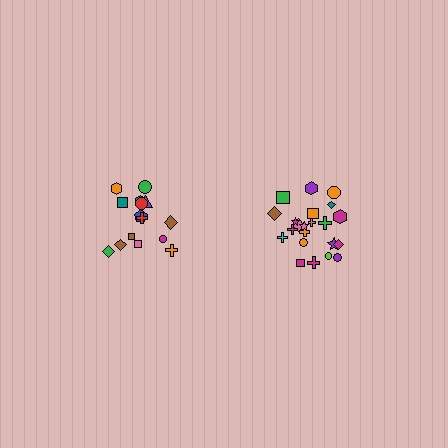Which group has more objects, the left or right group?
The right group.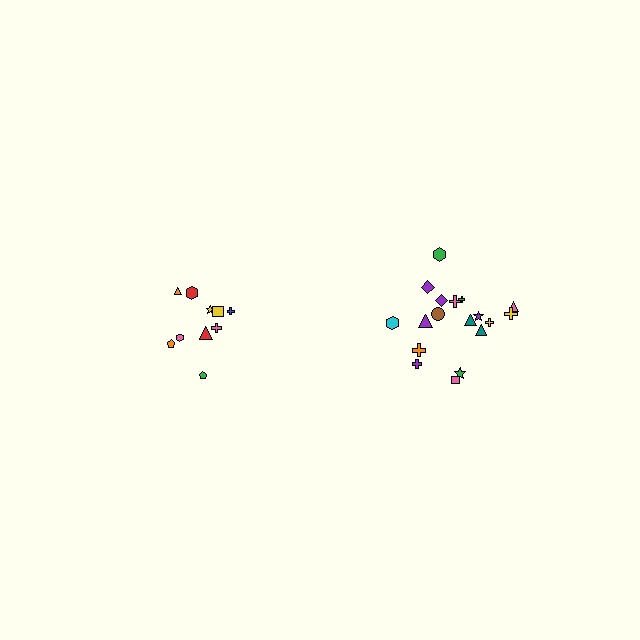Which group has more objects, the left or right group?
The right group.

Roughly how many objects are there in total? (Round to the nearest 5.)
Roughly 30 objects in total.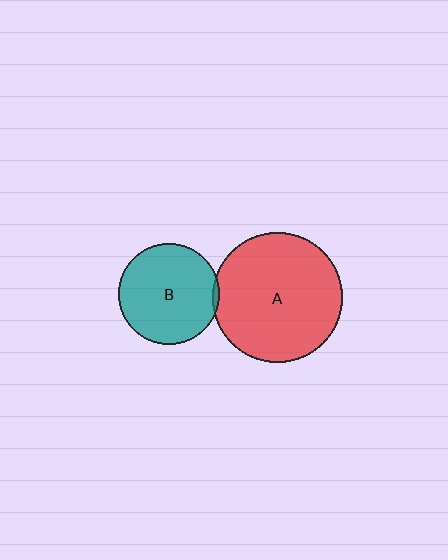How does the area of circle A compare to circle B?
Approximately 1.6 times.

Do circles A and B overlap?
Yes.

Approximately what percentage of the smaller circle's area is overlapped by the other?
Approximately 5%.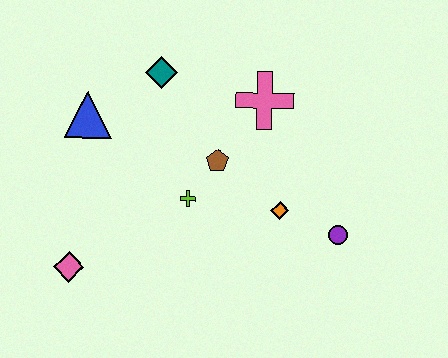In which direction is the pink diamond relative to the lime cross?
The pink diamond is to the left of the lime cross.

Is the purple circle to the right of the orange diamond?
Yes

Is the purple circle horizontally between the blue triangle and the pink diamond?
No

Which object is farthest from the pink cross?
The pink diamond is farthest from the pink cross.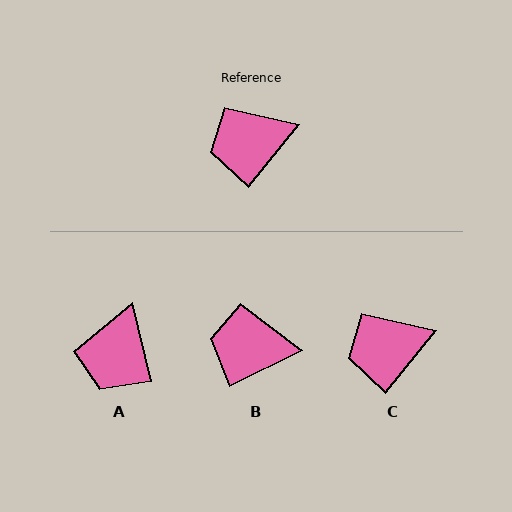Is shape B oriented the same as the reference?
No, it is off by about 24 degrees.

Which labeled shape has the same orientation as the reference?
C.